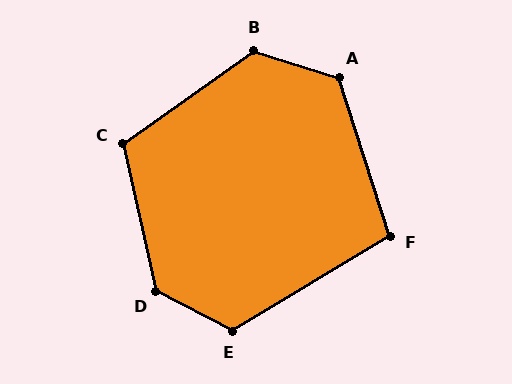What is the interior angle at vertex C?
Approximately 113 degrees (obtuse).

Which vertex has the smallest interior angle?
F, at approximately 103 degrees.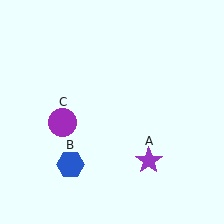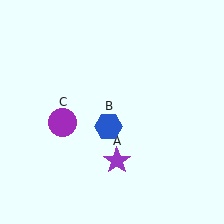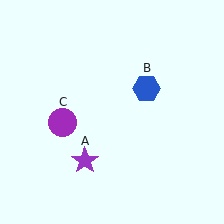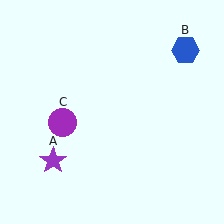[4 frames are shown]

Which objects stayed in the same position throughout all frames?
Purple circle (object C) remained stationary.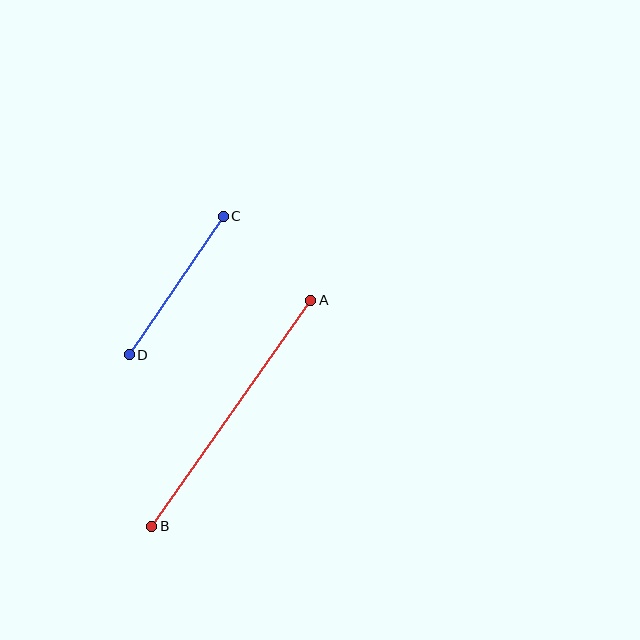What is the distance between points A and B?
The distance is approximately 277 pixels.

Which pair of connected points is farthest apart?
Points A and B are farthest apart.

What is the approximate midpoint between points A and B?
The midpoint is at approximately (231, 413) pixels.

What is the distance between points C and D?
The distance is approximately 168 pixels.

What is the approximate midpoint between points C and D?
The midpoint is at approximately (176, 285) pixels.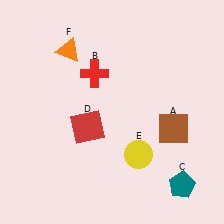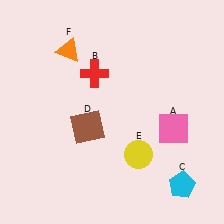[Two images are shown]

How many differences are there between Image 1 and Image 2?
There are 3 differences between the two images.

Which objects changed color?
A changed from brown to pink. C changed from teal to cyan. D changed from red to brown.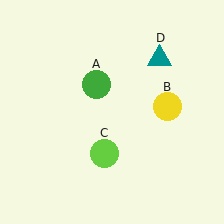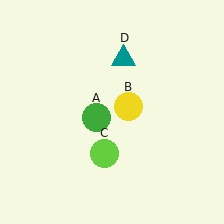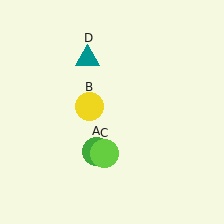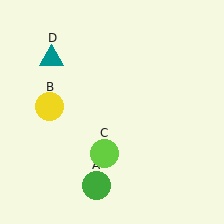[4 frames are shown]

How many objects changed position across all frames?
3 objects changed position: green circle (object A), yellow circle (object B), teal triangle (object D).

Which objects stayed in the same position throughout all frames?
Lime circle (object C) remained stationary.